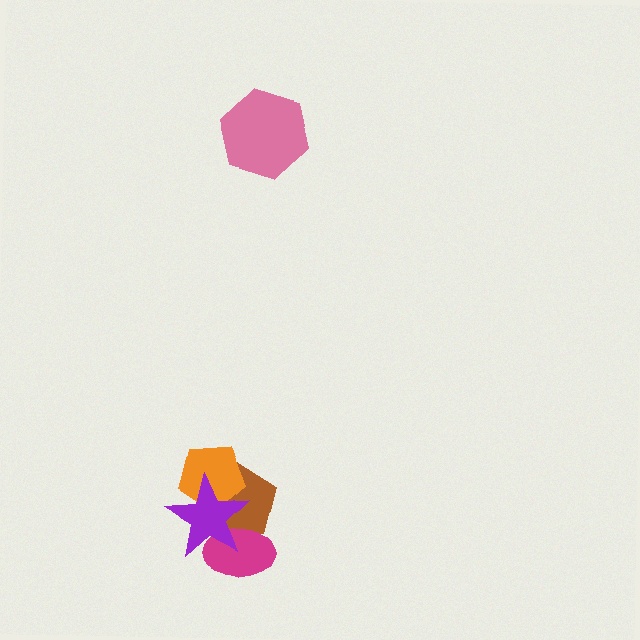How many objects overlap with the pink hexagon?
0 objects overlap with the pink hexagon.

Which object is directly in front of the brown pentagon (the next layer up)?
The orange pentagon is directly in front of the brown pentagon.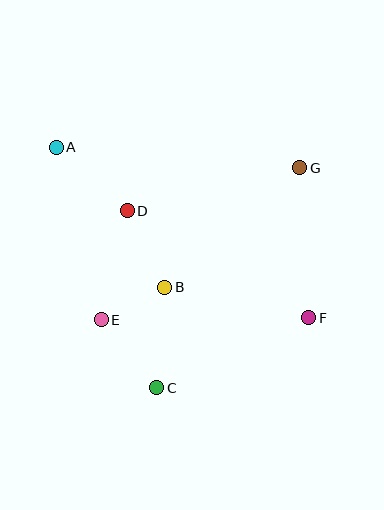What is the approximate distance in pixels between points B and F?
The distance between B and F is approximately 147 pixels.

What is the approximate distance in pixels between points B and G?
The distance between B and G is approximately 180 pixels.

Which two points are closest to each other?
Points B and E are closest to each other.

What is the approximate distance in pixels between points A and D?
The distance between A and D is approximately 95 pixels.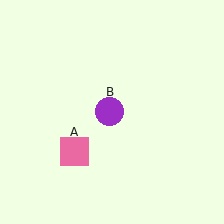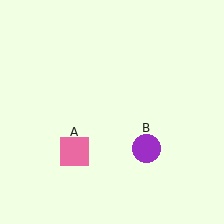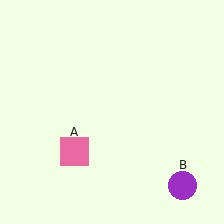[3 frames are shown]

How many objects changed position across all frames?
1 object changed position: purple circle (object B).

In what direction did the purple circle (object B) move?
The purple circle (object B) moved down and to the right.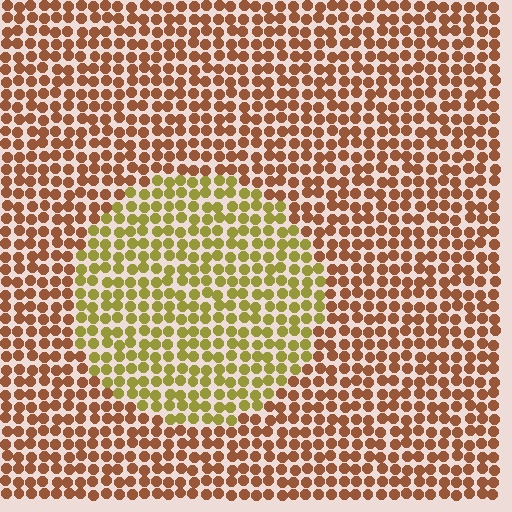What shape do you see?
I see a circle.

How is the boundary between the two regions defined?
The boundary is defined purely by a slight shift in hue (about 43 degrees). Spacing, size, and orientation are identical on both sides.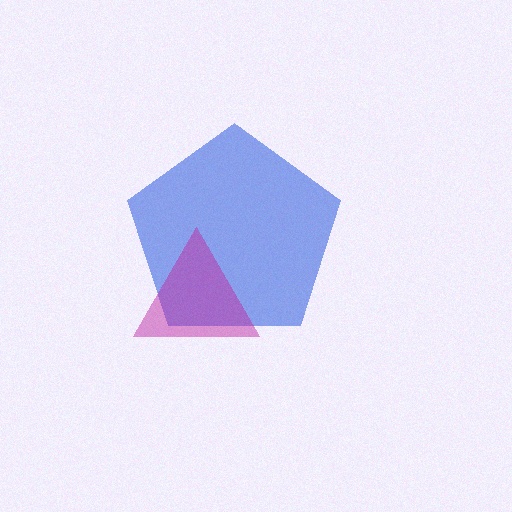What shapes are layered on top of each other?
The layered shapes are: a blue pentagon, a magenta triangle.